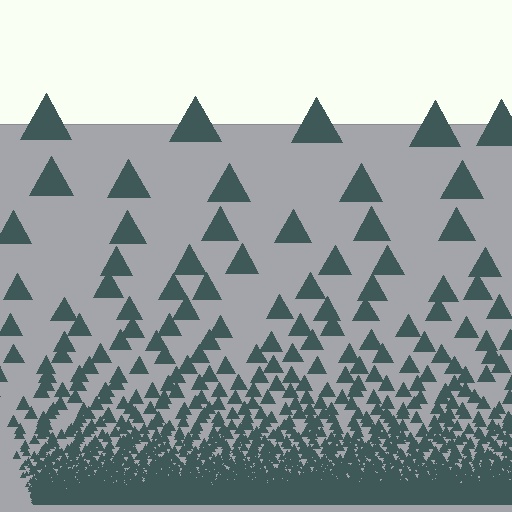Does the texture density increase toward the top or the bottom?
Density increases toward the bottom.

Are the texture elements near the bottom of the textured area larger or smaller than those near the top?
Smaller. The gradient is inverted — elements near the bottom are smaller and denser.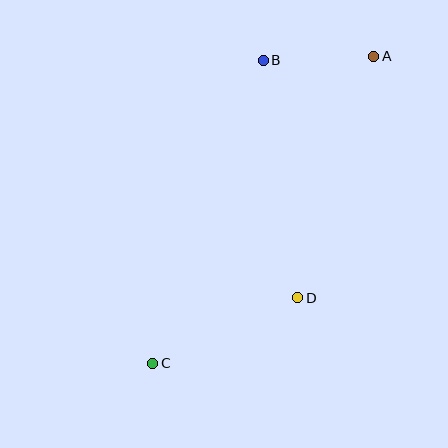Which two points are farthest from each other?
Points A and C are farthest from each other.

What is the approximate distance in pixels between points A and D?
The distance between A and D is approximately 253 pixels.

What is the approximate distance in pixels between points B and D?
The distance between B and D is approximately 240 pixels.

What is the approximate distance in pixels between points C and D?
The distance between C and D is approximately 159 pixels.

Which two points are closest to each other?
Points A and B are closest to each other.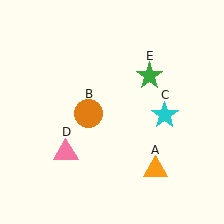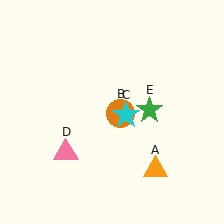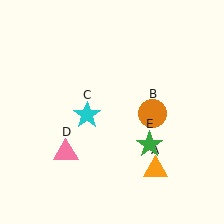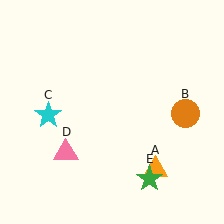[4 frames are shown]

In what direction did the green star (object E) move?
The green star (object E) moved down.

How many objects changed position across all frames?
3 objects changed position: orange circle (object B), cyan star (object C), green star (object E).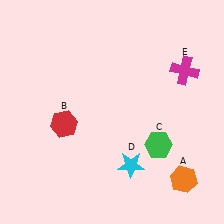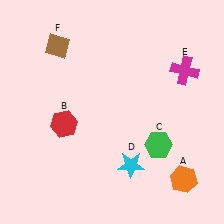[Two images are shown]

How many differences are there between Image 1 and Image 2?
There is 1 difference between the two images.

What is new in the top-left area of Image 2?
A brown diamond (F) was added in the top-left area of Image 2.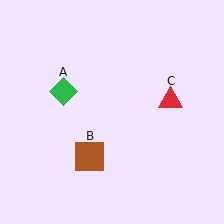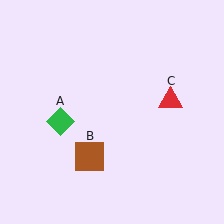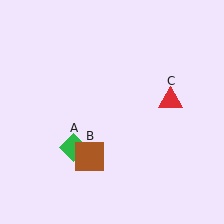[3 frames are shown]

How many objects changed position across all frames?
1 object changed position: green diamond (object A).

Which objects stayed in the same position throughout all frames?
Brown square (object B) and red triangle (object C) remained stationary.